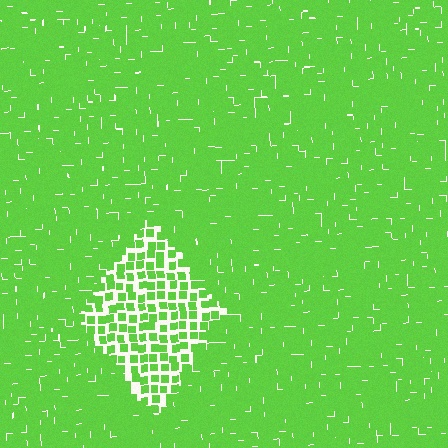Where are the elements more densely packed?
The elements are more densely packed outside the diamond boundary.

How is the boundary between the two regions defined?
The boundary is defined by a change in element density (approximately 2.2x ratio). All elements are the same color, size, and shape.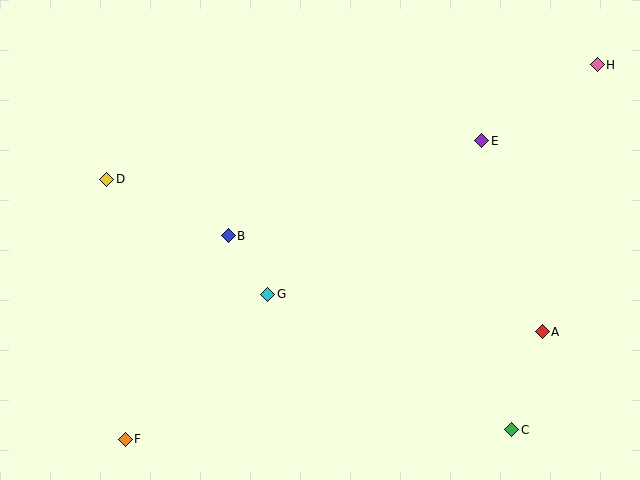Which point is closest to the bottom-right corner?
Point C is closest to the bottom-right corner.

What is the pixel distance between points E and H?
The distance between E and H is 138 pixels.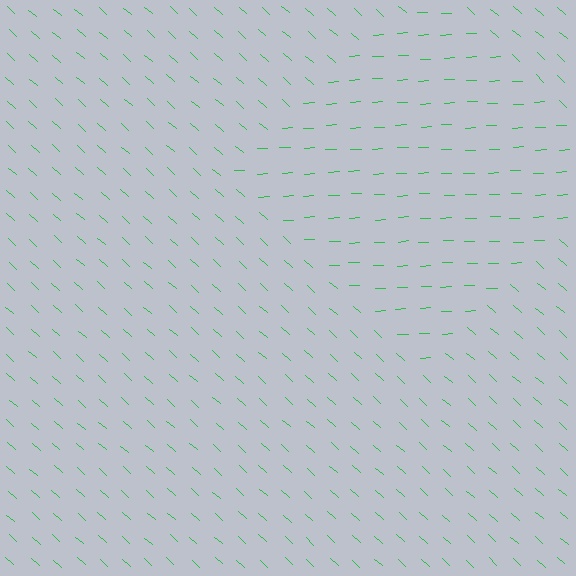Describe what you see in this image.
The image is filled with small green line segments. A diamond region in the image has lines oriented differently from the surrounding lines, creating a visible texture boundary.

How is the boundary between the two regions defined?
The boundary is defined purely by a change in line orientation (approximately 45 degrees difference). All lines are the same color and thickness.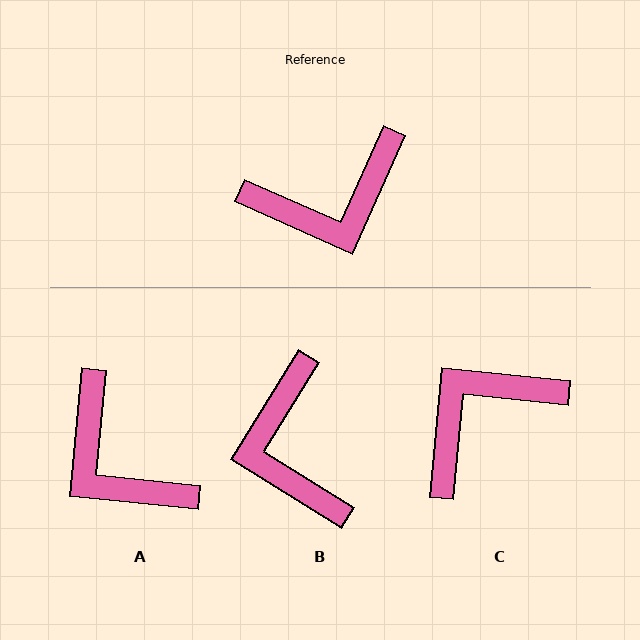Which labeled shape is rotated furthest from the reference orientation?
C, about 162 degrees away.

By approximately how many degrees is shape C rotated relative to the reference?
Approximately 162 degrees clockwise.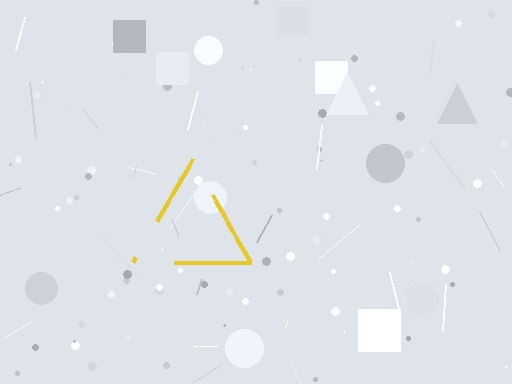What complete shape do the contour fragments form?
The contour fragments form a triangle.